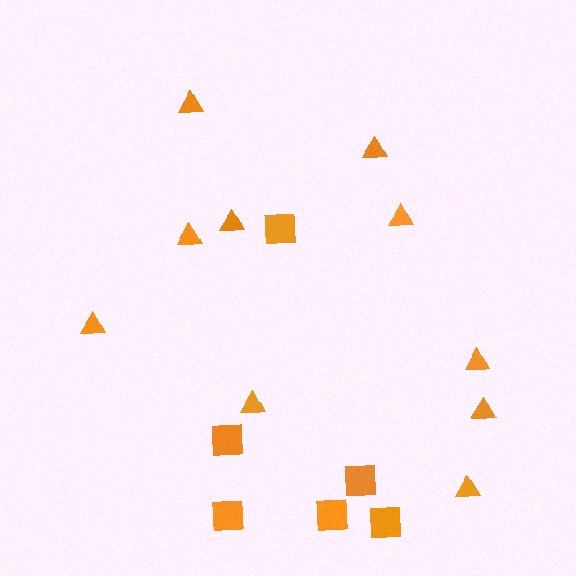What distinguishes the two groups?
There are 2 groups: one group of triangles (10) and one group of squares (6).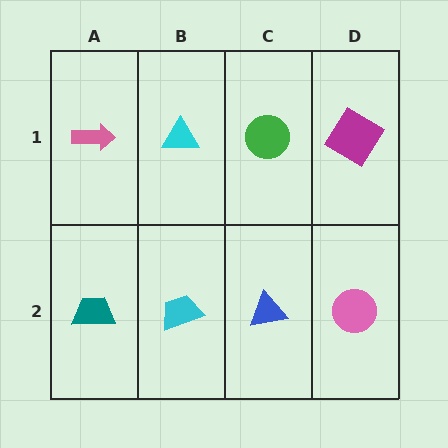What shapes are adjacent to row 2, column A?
A pink arrow (row 1, column A), a cyan trapezoid (row 2, column B).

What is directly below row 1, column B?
A cyan trapezoid.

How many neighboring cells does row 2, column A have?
2.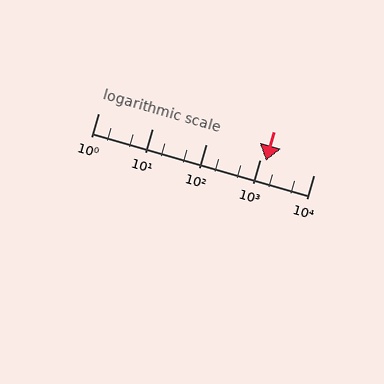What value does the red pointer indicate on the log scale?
The pointer indicates approximately 1300.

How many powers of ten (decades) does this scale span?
The scale spans 4 decades, from 1 to 10000.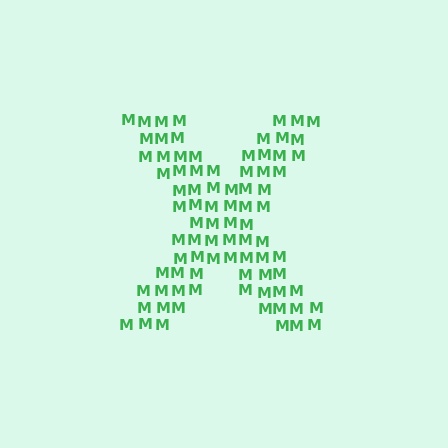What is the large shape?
The large shape is the letter X.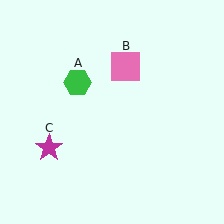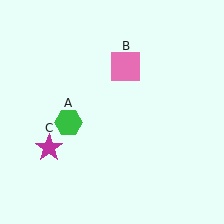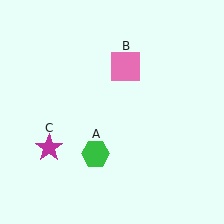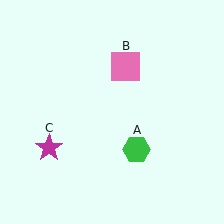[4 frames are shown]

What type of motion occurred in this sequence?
The green hexagon (object A) rotated counterclockwise around the center of the scene.